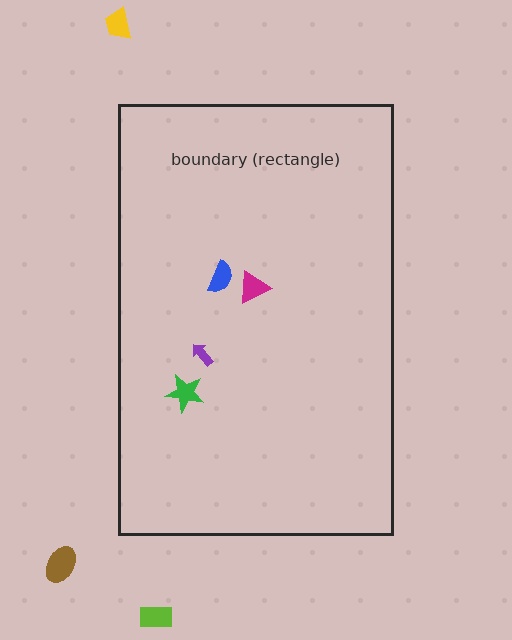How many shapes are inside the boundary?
4 inside, 3 outside.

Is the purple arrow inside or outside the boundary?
Inside.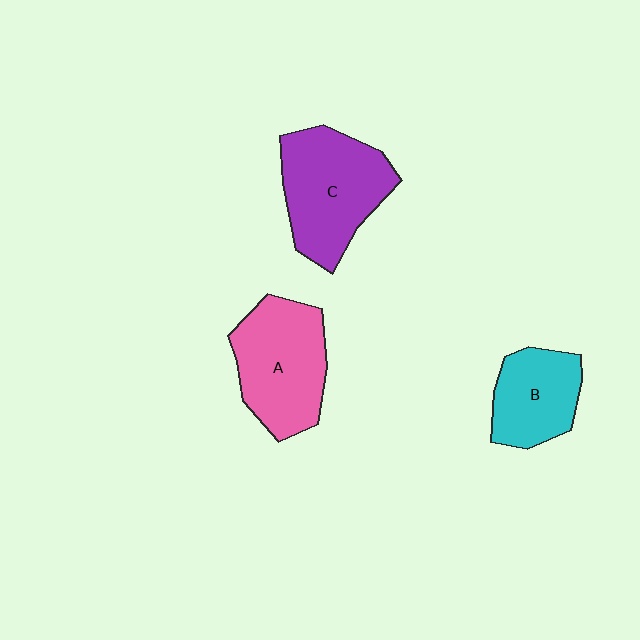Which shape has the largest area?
Shape C (purple).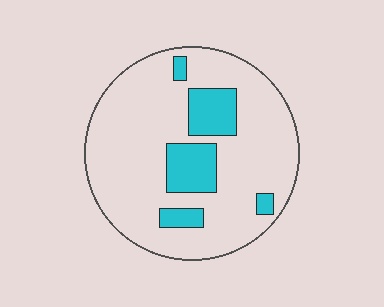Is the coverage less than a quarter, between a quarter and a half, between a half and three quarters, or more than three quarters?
Less than a quarter.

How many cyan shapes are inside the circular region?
5.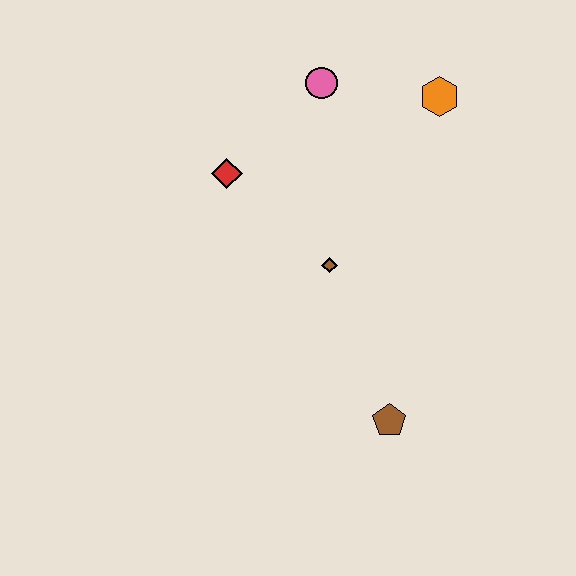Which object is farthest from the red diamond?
The brown pentagon is farthest from the red diamond.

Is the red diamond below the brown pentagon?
No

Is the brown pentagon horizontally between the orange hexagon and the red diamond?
Yes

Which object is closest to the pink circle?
The orange hexagon is closest to the pink circle.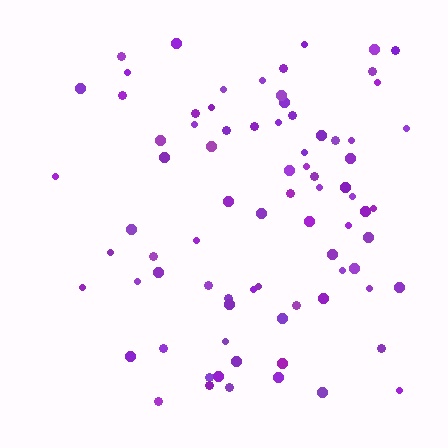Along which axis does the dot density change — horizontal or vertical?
Horizontal.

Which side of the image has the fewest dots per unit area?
The left.